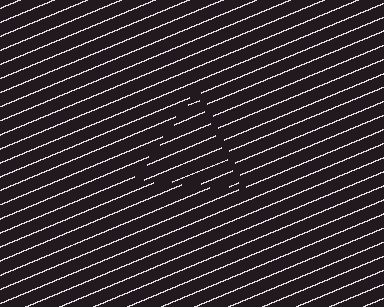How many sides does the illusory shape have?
3 sides — the line-ends trace a triangle.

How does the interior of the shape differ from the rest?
The interior of the shape contains the same grating, shifted by half a period — the contour is defined by the phase discontinuity where line-ends from the inner and outer gratings abut.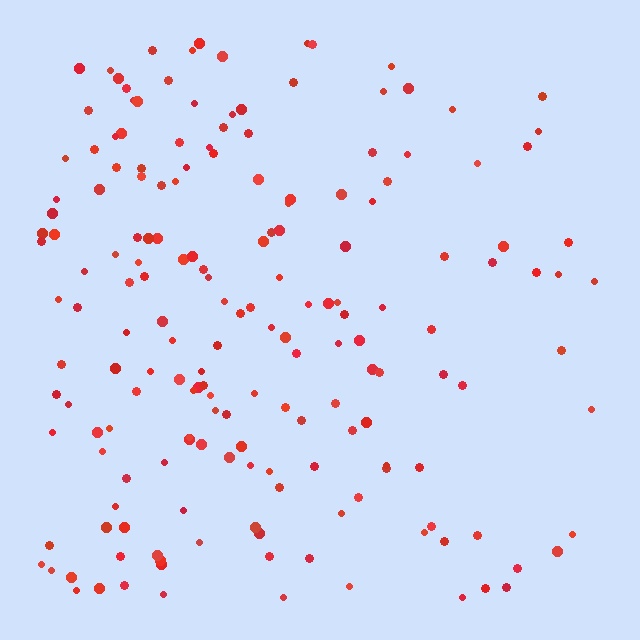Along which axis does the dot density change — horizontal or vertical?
Horizontal.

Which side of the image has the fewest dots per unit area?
The right.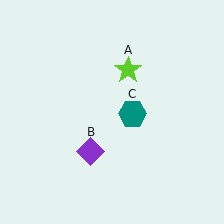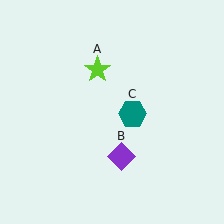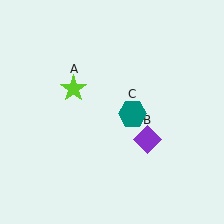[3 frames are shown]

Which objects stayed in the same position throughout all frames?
Teal hexagon (object C) remained stationary.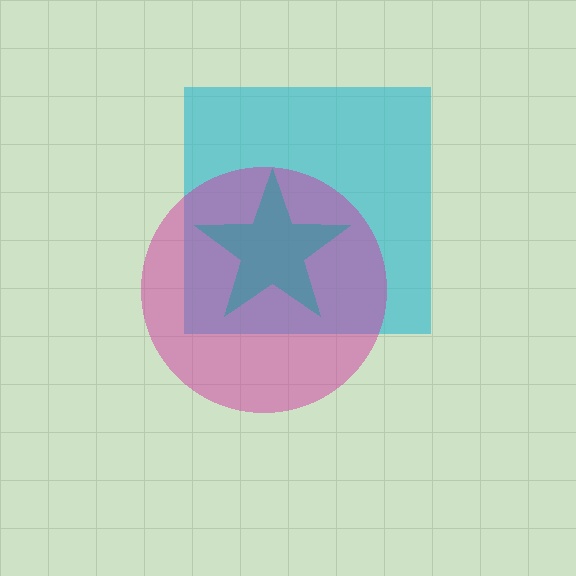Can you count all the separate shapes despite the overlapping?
Yes, there are 3 separate shapes.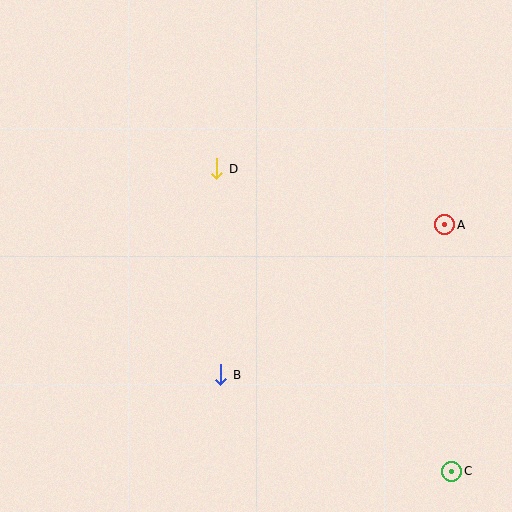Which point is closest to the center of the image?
Point D at (217, 169) is closest to the center.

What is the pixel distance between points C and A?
The distance between C and A is 247 pixels.